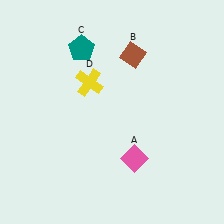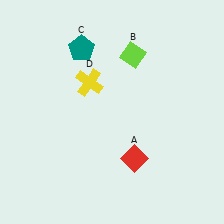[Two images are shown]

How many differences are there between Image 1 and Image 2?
There are 2 differences between the two images.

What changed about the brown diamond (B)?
In Image 1, B is brown. In Image 2, it changed to lime.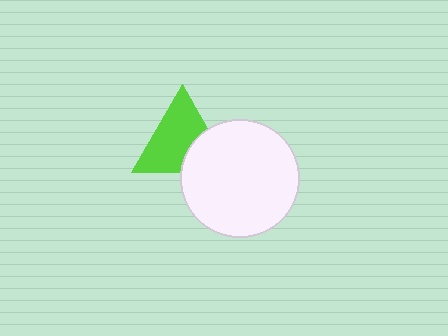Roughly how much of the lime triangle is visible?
Most of it is visible (roughly 69%).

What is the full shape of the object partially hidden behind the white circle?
The partially hidden object is a lime triangle.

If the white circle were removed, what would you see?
You would see the complete lime triangle.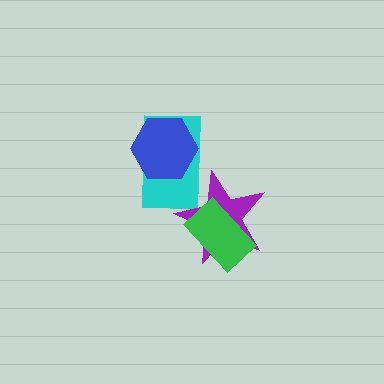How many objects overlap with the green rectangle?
1 object overlaps with the green rectangle.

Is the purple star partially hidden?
Yes, it is partially covered by another shape.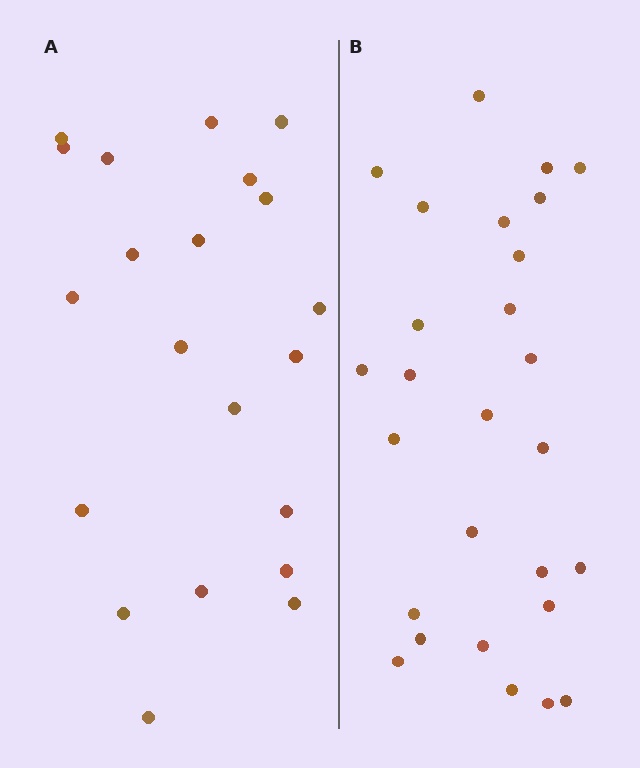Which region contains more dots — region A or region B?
Region B (the right region) has more dots.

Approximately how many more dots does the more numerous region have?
Region B has about 6 more dots than region A.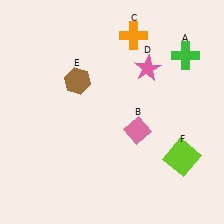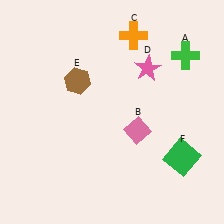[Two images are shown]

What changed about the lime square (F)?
In Image 1, F is lime. In Image 2, it changed to green.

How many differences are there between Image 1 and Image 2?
There is 1 difference between the two images.